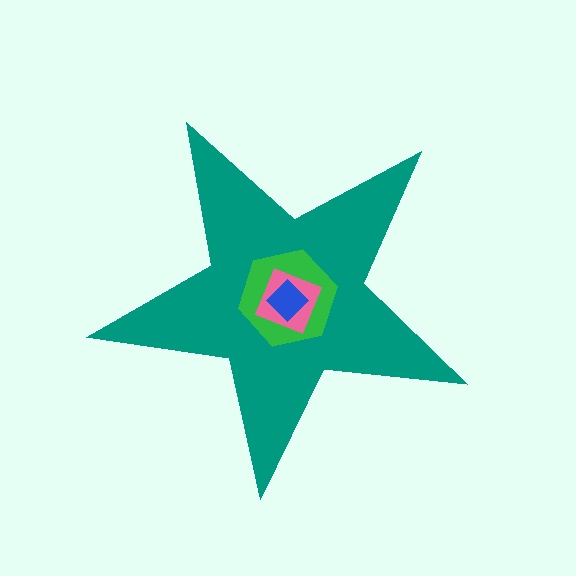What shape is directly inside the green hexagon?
The pink square.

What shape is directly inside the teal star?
The green hexagon.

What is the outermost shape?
The teal star.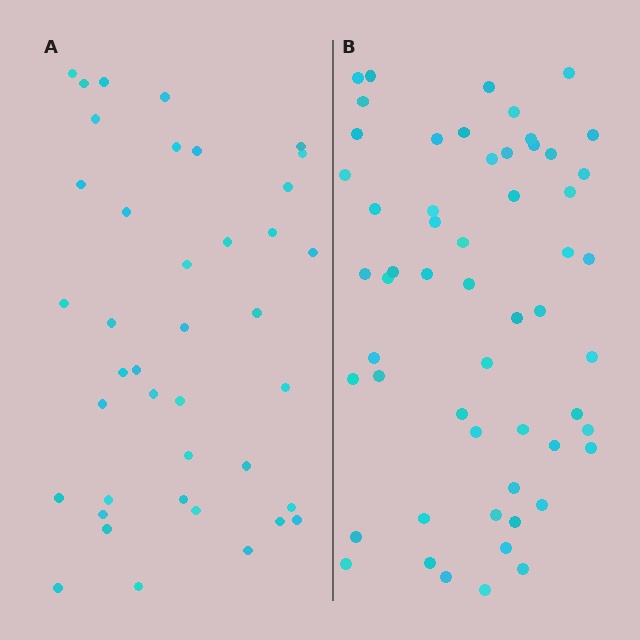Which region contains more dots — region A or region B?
Region B (the right region) has more dots.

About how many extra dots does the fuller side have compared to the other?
Region B has approximately 15 more dots than region A.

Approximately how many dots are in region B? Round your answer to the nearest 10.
About 60 dots. (The exact count is 56, which rounds to 60.)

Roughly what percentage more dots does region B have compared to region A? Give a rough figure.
About 40% more.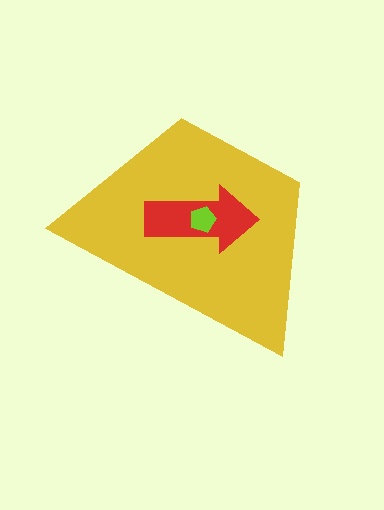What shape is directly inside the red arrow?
The lime pentagon.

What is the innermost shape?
The lime pentagon.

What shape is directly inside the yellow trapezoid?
The red arrow.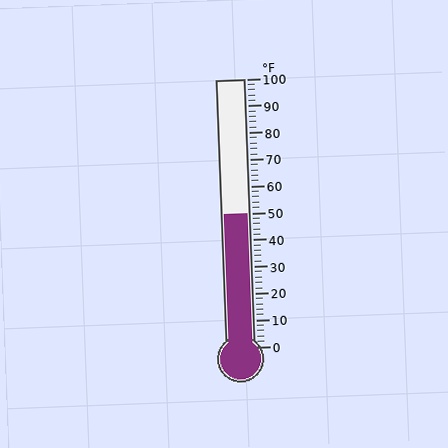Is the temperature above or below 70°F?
The temperature is below 70°F.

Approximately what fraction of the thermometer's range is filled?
The thermometer is filled to approximately 50% of its range.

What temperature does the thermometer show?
The thermometer shows approximately 50°F.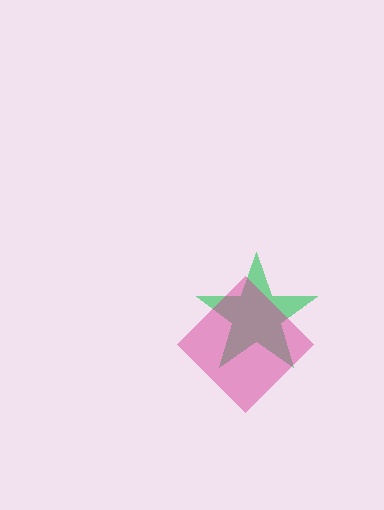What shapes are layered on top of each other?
The layered shapes are: a green star, a magenta diamond.